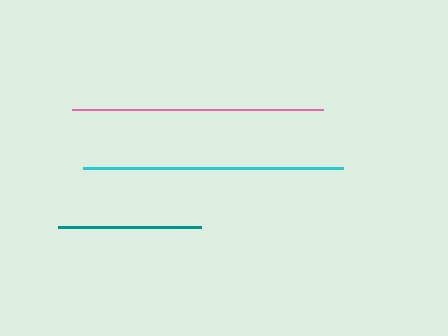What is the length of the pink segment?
The pink segment is approximately 251 pixels long.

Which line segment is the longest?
The cyan line is the longest at approximately 261 pixels.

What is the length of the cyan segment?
The cyan segment is approximately 261 pixels long.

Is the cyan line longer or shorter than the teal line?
The cyan line is longer than the teal line.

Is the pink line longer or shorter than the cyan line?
The cyan line is longer than the pink line.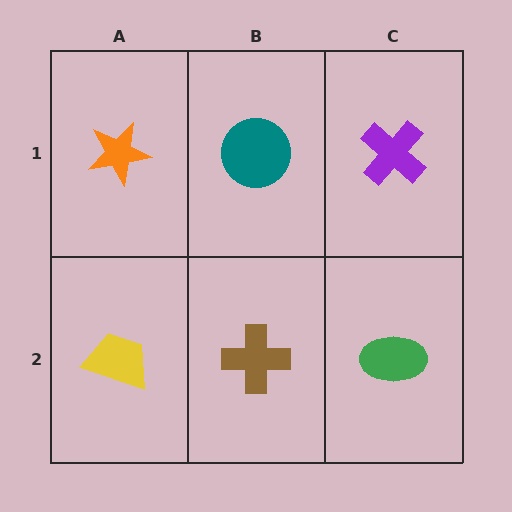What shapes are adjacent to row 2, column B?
A teal circle (row 1, column B), a yellow trapezoid (row 2, column A), a green ellipse (row 2, column C).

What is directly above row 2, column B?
A teal circle.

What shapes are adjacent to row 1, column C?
A green ellipse (row 2, column C), a teal circle (row 1, column B).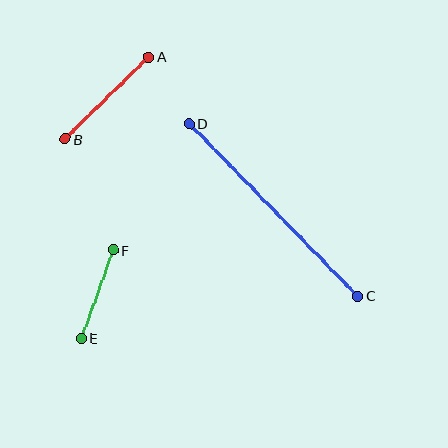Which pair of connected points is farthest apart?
Points C and D are farthest apart.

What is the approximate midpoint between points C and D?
The midpoint is at approximately (274, 210) pixels.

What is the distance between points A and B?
The distance is approximately 117 pixels.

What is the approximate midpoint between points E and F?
The midpoint is at approximately (97, 294) pixels.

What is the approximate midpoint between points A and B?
The midpoint is at approximately (107, 98) pixels.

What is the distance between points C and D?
The distance is approximately 241 pixels.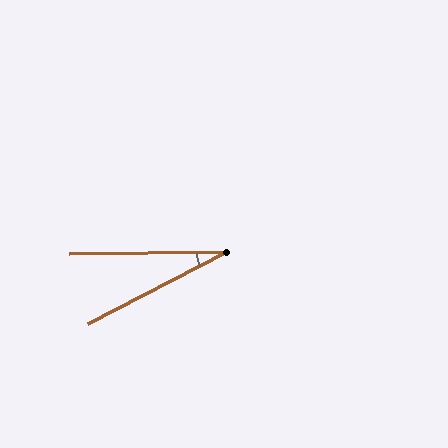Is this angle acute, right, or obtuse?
It is acute.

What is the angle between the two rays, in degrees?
Approximately 26 degrees.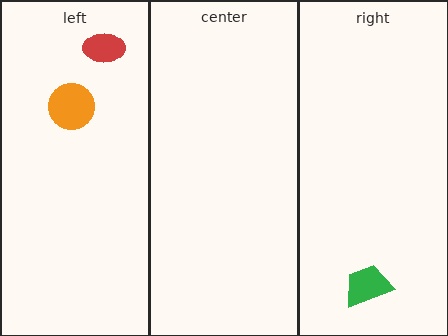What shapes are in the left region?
The orange circle, the red ellipse.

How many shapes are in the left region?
2.